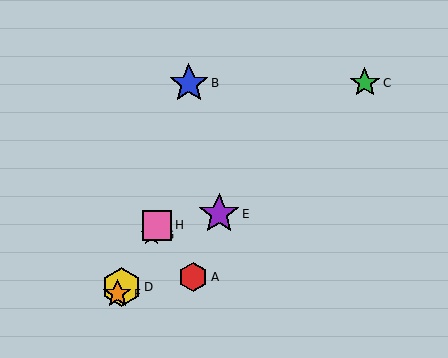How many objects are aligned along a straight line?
4 objects (D, F, G, H) are aligned along a straight line.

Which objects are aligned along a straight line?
Objects D, F, G, H are aligned along a straight line.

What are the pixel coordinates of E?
Object E is at (219, 214).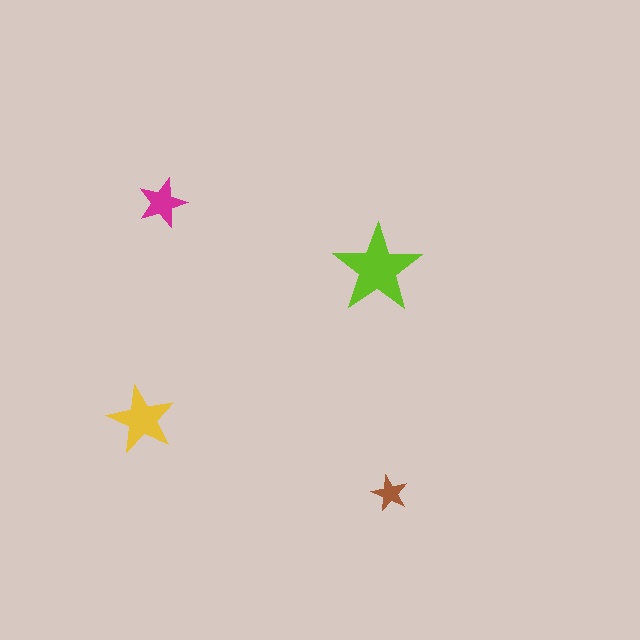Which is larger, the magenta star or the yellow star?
The yellow one.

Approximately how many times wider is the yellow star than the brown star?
About 2 times wider.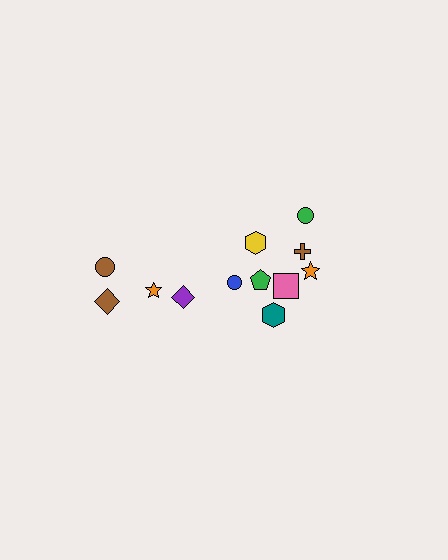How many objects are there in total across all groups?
There are 12 objects.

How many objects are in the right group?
There are 8 objects.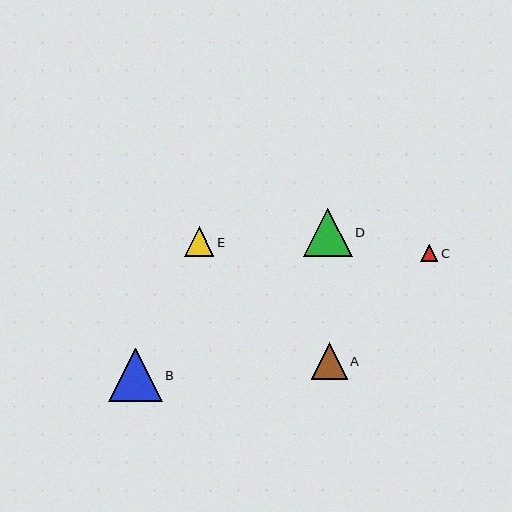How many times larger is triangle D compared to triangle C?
Triangle D is approximately 2.9 times the size of triangle C.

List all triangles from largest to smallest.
From largest to smallest: B, D, A, E, C.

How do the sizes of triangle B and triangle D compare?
Triangle B and triangle D are approximately the same size.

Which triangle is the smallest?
Triangle C is the smallest with a size of approximately 17 pixels.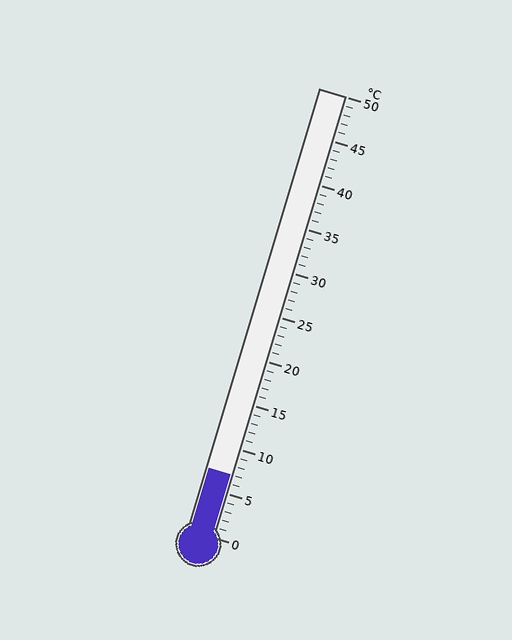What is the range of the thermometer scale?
The thermometer scale ranges from 0°C to 50°C.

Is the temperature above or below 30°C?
The temperature is below 30°C.